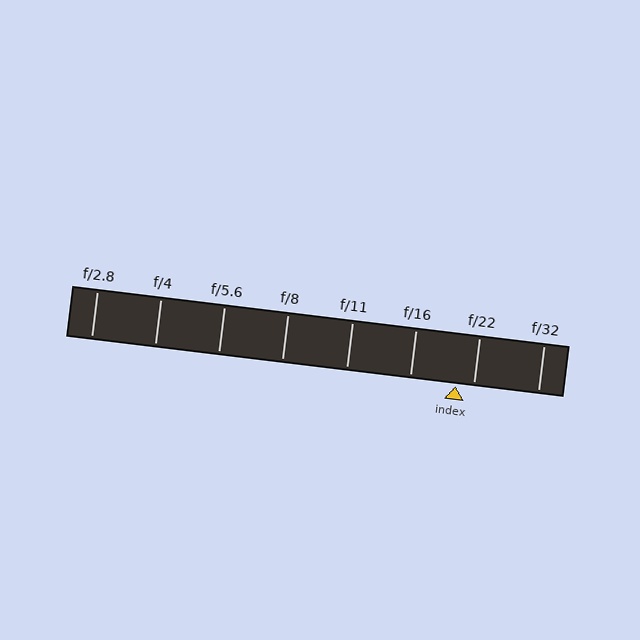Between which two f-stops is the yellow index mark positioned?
The index mark is between f/16 and f/22.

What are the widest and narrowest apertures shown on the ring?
The widest aperture shown is f/2.8 and the narrowest is f/32.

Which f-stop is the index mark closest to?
The index mark is closest to f/22.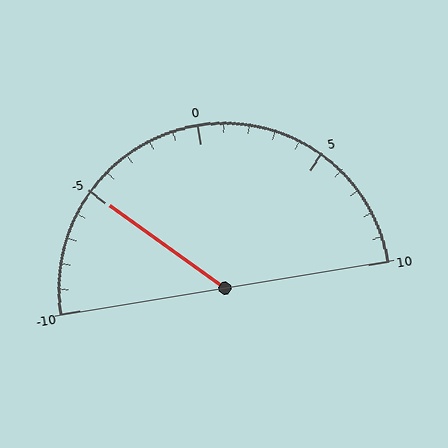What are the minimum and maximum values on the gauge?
The gauge ranges from -10 to 10.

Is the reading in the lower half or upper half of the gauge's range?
The reading is in the lower half of the range (-10 to 10).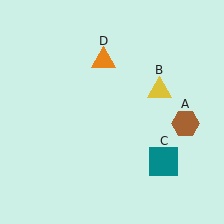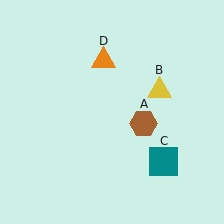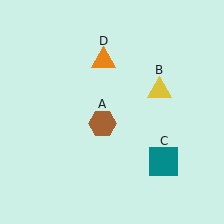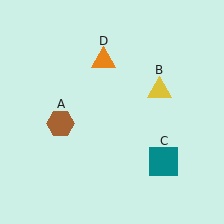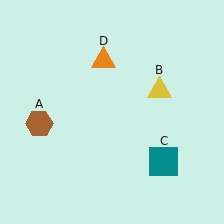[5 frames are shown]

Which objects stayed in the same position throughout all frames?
Yellow triangle (object B) and teal square (object C) and orange triangle (object D) remained stationary.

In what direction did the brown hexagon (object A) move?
The brown hexagon (object A) moved left.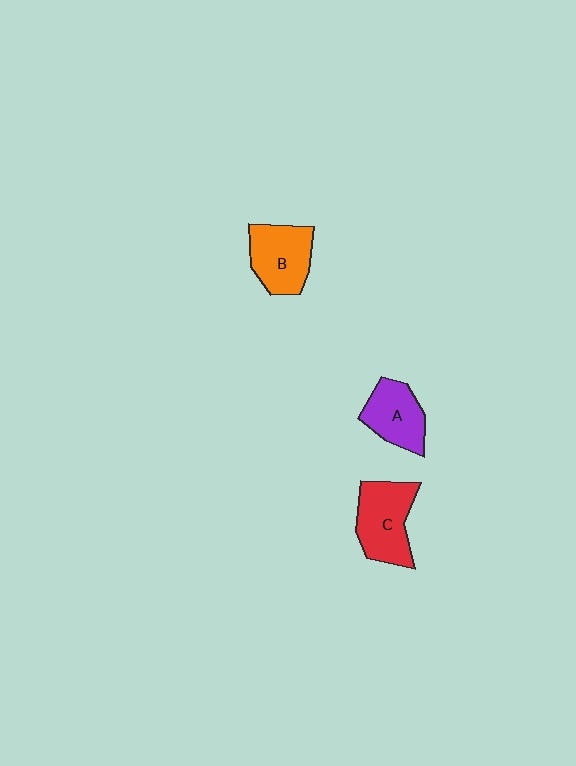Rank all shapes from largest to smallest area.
From largest to smallest: C (red), B (orange), A (purple).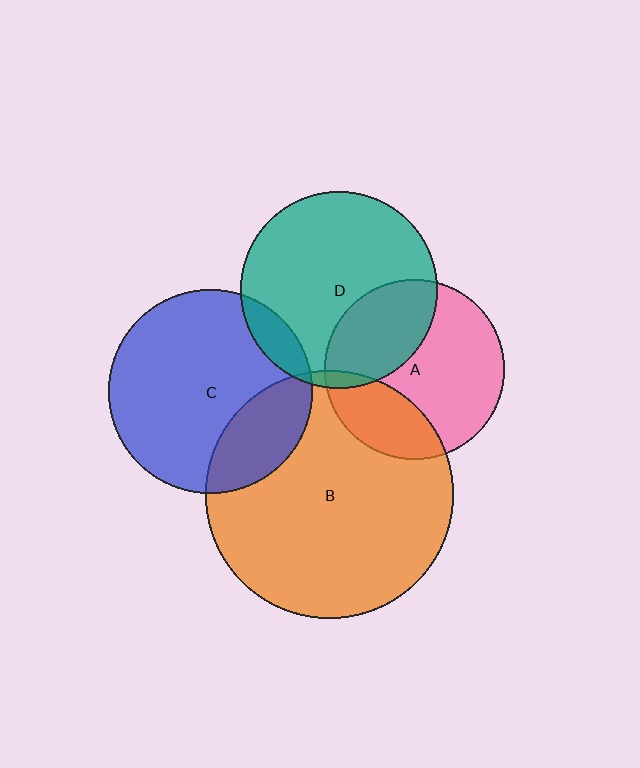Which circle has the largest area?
Circle B (orange).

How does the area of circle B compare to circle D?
Approximately 1.6 times.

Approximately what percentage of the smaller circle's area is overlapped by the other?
Approximately 25%.